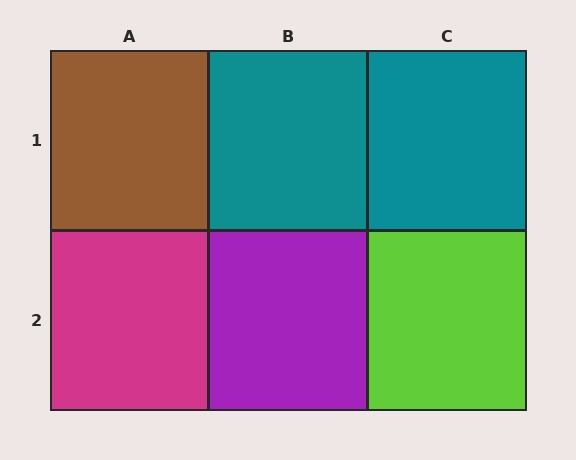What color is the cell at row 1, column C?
Teal.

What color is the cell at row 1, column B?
Teal.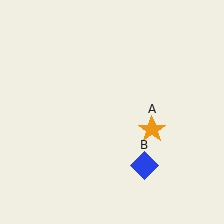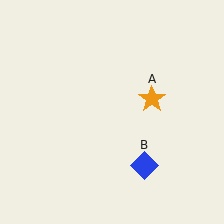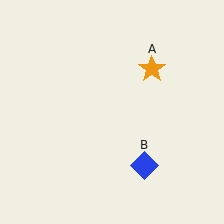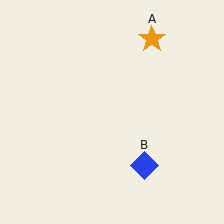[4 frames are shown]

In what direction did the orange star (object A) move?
The orange star (object A) moved up.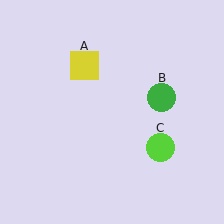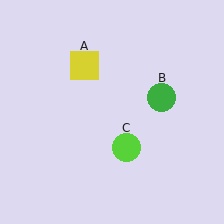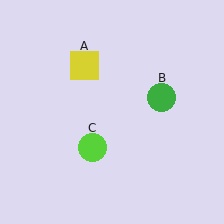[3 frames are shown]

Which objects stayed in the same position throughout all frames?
Yellow square (object A) and green circle (object B) remained stationary.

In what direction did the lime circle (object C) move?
The lime circle (object C) moved left.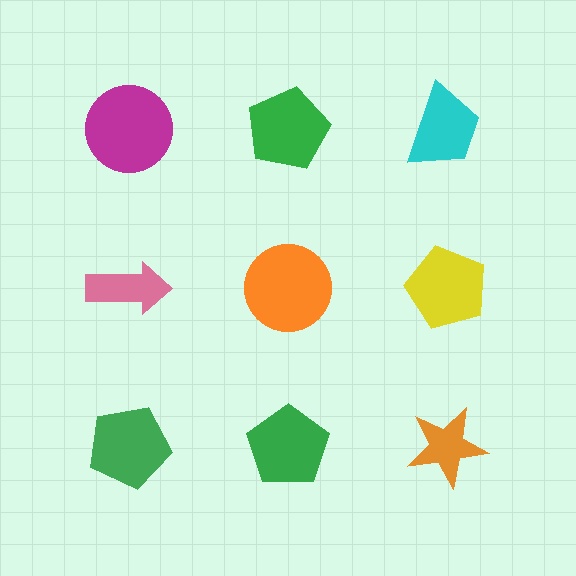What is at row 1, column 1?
A magenta circle.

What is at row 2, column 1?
A pink arrow.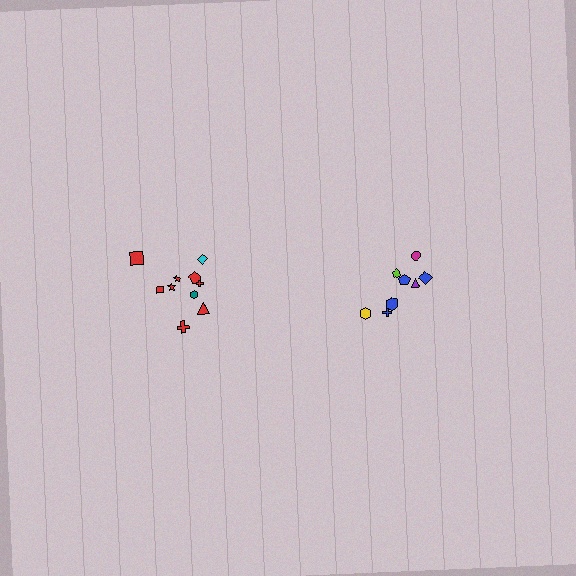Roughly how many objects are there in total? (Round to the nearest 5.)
Roughly 20 objects in total.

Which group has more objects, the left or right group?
The left group.